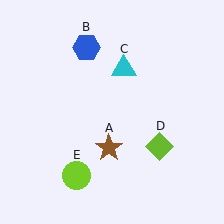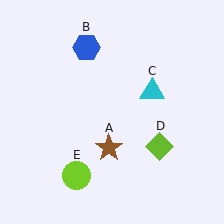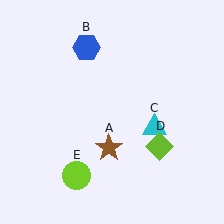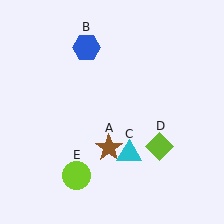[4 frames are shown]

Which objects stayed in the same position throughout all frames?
Brown star (object A) and blue hexagon (object B) and lime diamond (object D) and lime circle (object E) remained stationary.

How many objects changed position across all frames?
1 object changed position: cyan triangle (object C).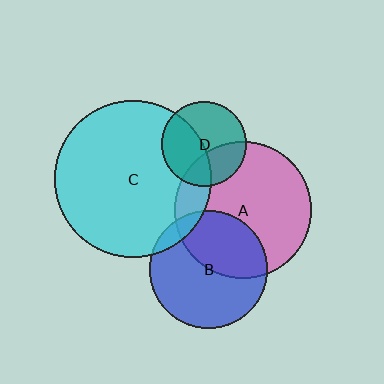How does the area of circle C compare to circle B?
Approximately 1.8 times.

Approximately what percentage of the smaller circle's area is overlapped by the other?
Approximately 40%.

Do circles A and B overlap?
Yes.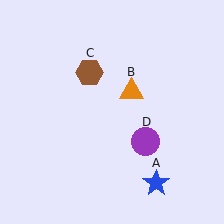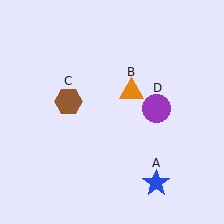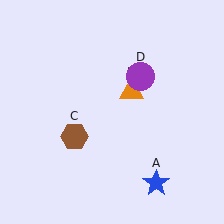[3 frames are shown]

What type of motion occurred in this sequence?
The brown hexagon (object C), purple circle (object D) rotated counterclockwise around the center of the scene.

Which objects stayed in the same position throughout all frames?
Blue star (object A) and orange triangle (object B) remained stationary.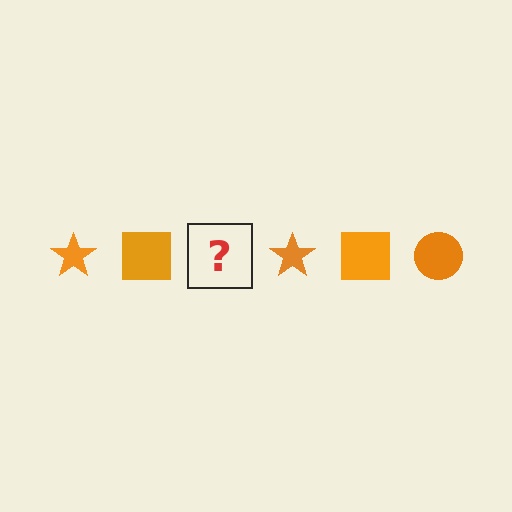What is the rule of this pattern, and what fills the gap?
The rule is that the pattern cycles through star, square, circle shapes in orange. The gap should be filled with an orange circle.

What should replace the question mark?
The question mark should be replaced with an orange circle.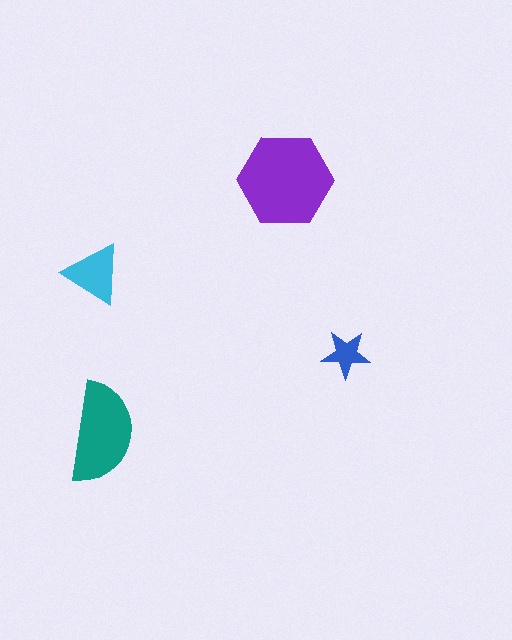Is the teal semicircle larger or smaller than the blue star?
Larger.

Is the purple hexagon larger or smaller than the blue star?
Larger.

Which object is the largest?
The purple hexagon.